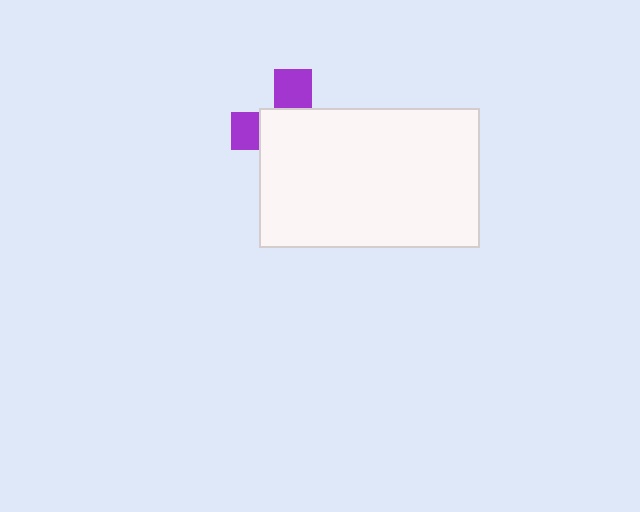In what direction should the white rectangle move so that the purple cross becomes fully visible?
The white rectangle should move toward the lower-right. That is the shortest direction to clear the overlap and leave the purple cross fully visible.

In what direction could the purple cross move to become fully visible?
The purple cross could move toward the upper-left. That would shift it out from behind the white rectangle entirely.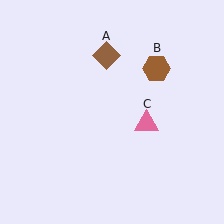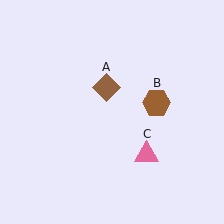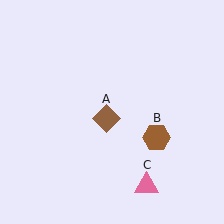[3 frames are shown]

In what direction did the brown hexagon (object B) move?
The brown hexagon (object B) moved down.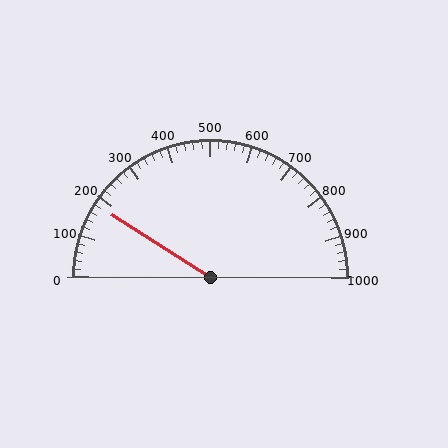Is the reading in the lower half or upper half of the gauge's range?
The reading is in the lower half of the range (0 to 1000).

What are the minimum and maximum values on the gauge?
The gauge ranges from 0 to 1000.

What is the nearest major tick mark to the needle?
The nearest major tick mark is 200.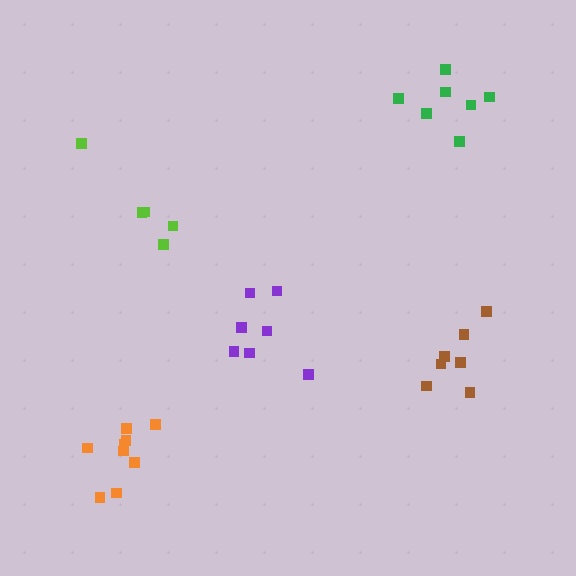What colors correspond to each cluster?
The clusters are colored: lime, green, purple, brown, orange.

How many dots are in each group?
Group 1: 5 dots, Group 2: 7 dots, Group 3: 7 dots, Group 4: 7 dots, Group 5: 9 dots (35 total).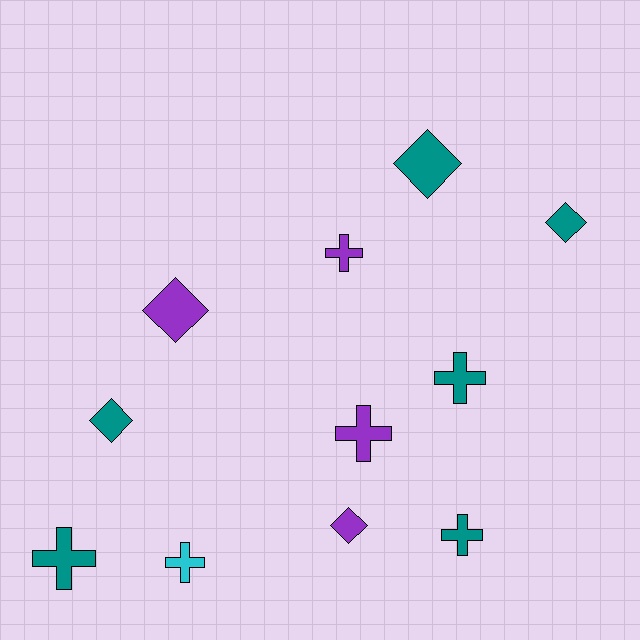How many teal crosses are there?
There are 3 teal crosses.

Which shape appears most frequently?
Cross, with 6 objects.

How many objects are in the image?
There are 11 objects.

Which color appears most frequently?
Teal, with 6 objects.